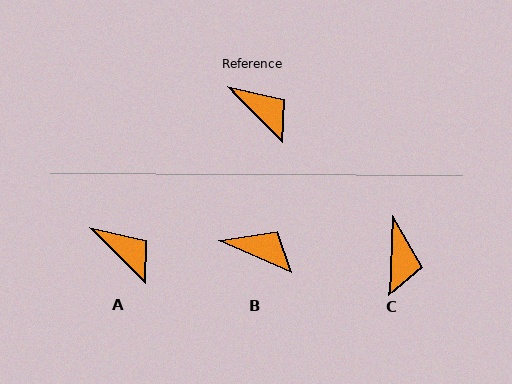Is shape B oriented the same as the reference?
No, it is off by about 21 degrees.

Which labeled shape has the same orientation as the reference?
A.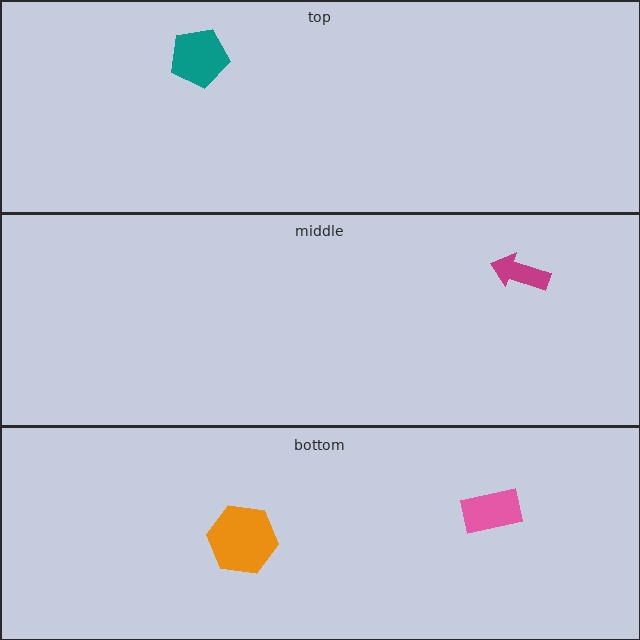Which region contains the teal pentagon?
The top region.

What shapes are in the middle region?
The magenta arrow.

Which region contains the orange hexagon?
The bottom region.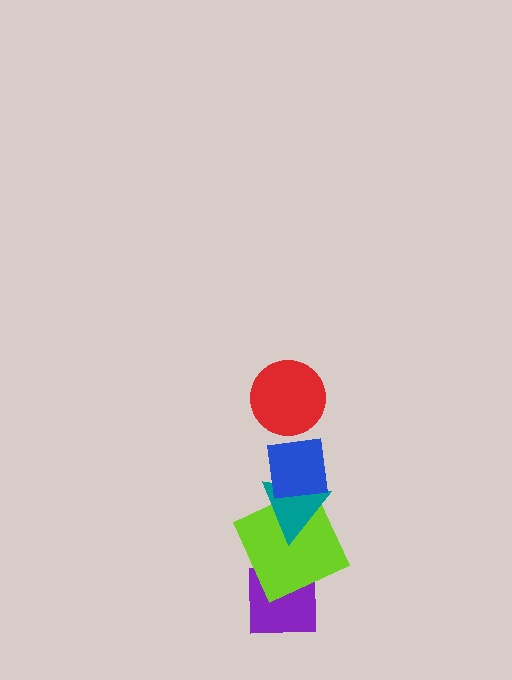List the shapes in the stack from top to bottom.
From top to bottom: the red circle, the blue square, the teal triangle, the lime square, the purple square.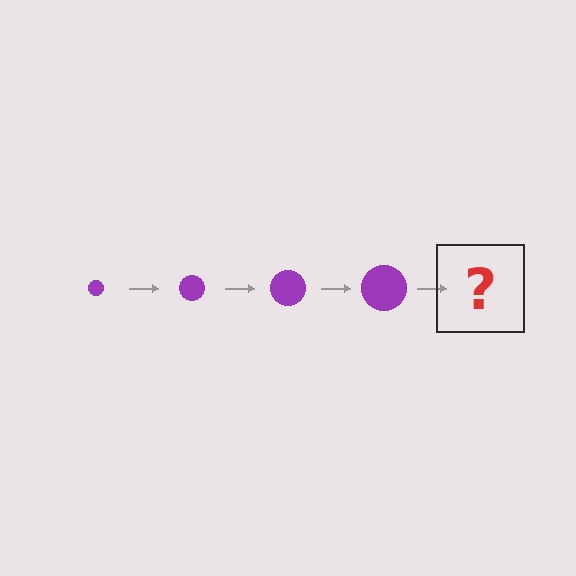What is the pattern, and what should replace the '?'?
The pattern is that the circle gets progressively larger each step. The '?' should be a purple circle, larger than the previous one.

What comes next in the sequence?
The next element should be a purple circle, larger than the previous one.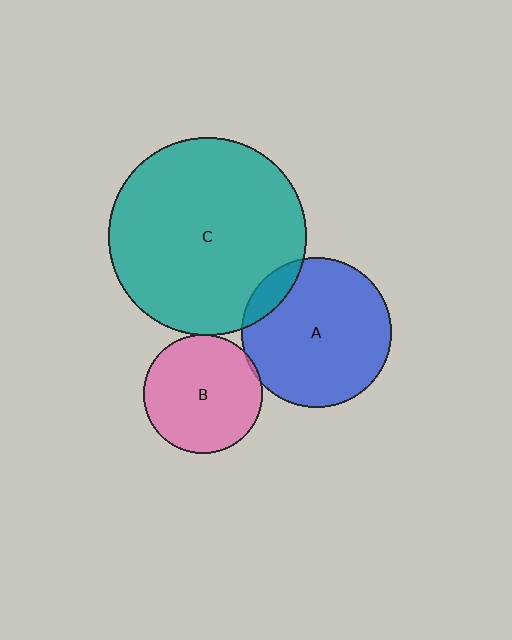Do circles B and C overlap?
Yes.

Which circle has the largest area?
Circle C (teal).